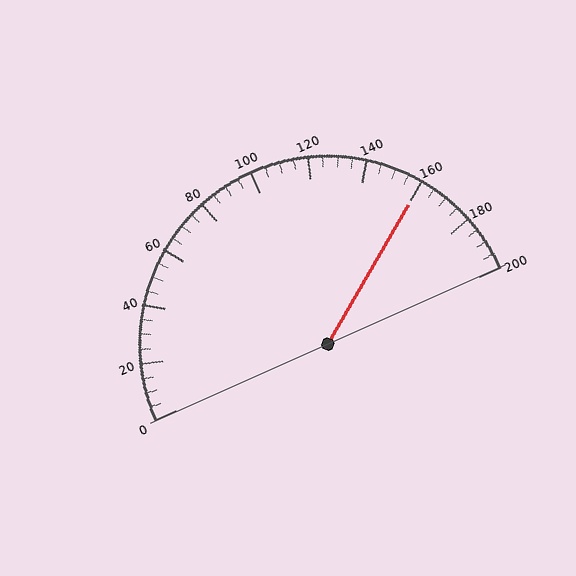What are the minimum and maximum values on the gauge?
The gauge ranges from 0 to 200.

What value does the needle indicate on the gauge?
The needle indicates approximately 160.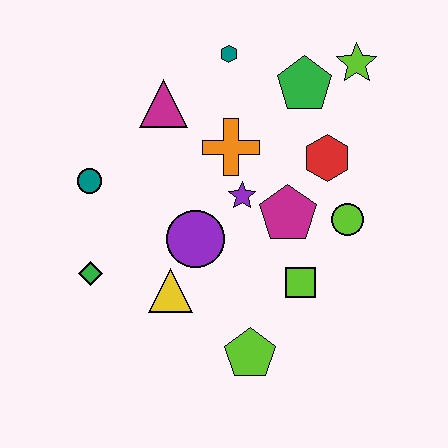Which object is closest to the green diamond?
The yellow triangle is closest to the green diamond.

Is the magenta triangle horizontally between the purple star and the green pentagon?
No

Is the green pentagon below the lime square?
No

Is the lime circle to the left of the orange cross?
No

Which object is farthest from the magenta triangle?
The lime pentagon is farthest from the magenta triangle.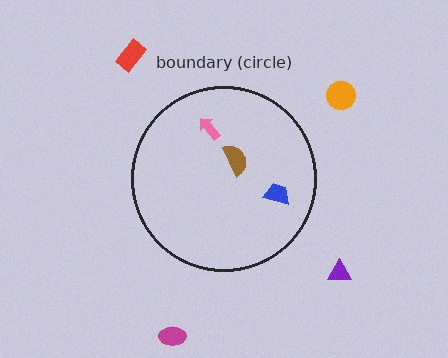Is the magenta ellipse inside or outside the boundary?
Outside.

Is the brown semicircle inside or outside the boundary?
Inside.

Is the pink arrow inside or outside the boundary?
Inside.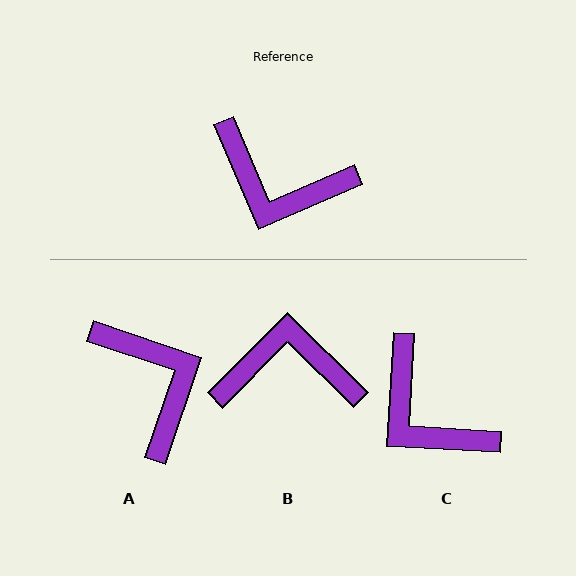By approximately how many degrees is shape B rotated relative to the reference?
Approximately 158 degrees clockwise.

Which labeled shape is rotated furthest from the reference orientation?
B, about 158 degrees away.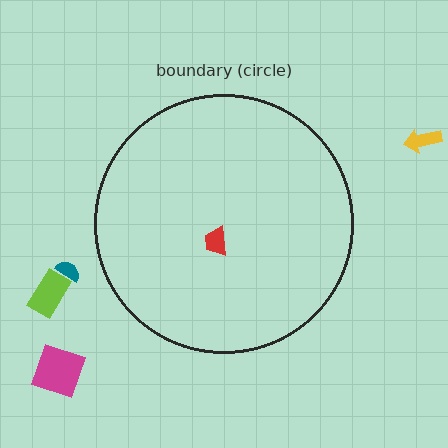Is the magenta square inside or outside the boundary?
Outside.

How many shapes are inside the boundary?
1 inside, 4 outside.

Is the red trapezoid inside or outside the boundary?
Inside.